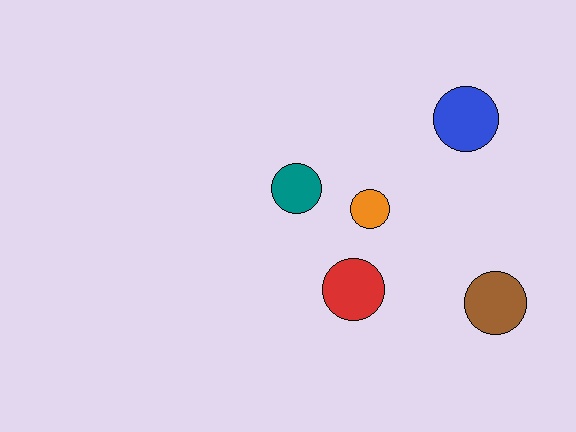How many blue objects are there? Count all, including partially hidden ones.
There is 1 blue object.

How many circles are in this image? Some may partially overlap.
There are 5 circles.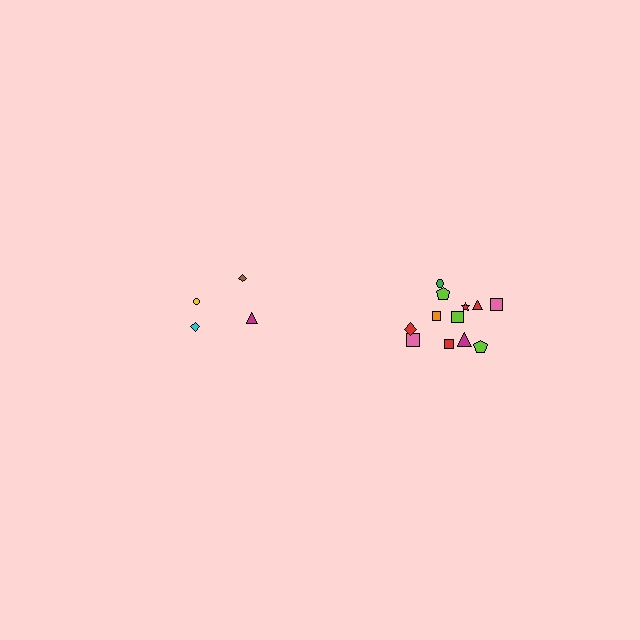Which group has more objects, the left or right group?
The right group.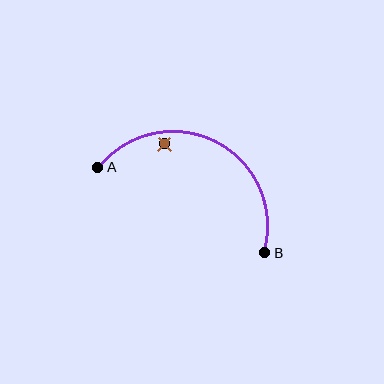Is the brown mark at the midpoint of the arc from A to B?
No — the brown mark does not lie on the arc at all. It sits slightly inside the curve.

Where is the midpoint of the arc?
The arc midpoint is the point on the curve farthest from the straight line joining A and B. It sits above that line.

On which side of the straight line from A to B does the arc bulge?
The arc bulges above the straight line connecting A and B.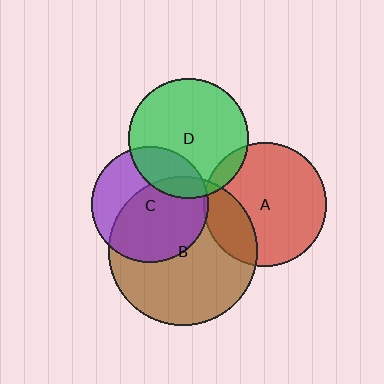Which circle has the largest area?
Circle B (brown).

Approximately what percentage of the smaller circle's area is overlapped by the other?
Approximately 60%.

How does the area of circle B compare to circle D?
Approximately 1.5 times.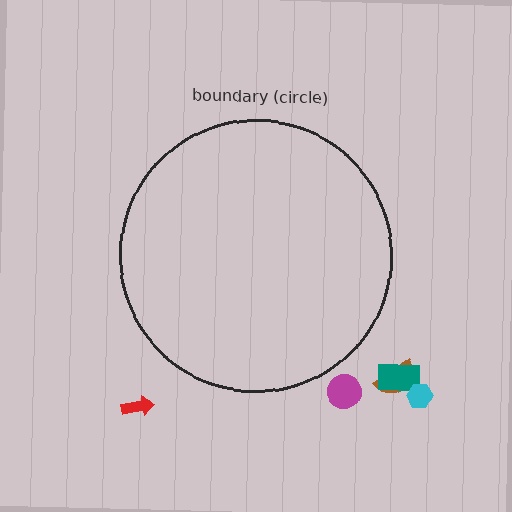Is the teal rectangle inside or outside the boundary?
Outside.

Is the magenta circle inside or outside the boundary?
Outside.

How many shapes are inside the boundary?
0 inside, 5 outside.